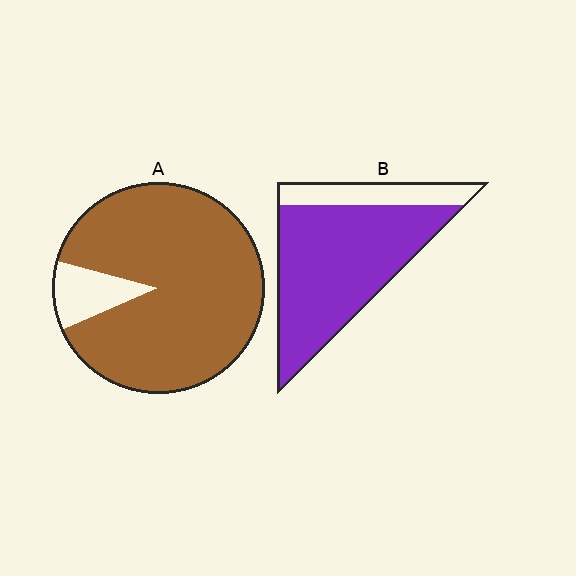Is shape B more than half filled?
Yes.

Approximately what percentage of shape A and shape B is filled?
A is approximately 90% and B is approximately 80%.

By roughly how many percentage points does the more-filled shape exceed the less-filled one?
By roughly 10 percentage points (A over B).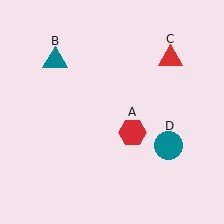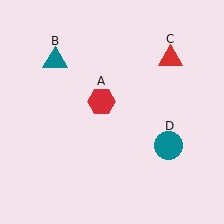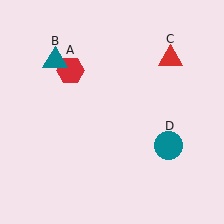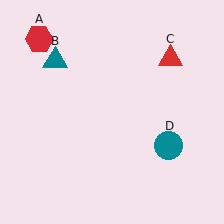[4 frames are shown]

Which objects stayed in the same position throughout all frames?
Teal triangle (object B) and red triangle (object C) and teal circle (object D) remained stationary.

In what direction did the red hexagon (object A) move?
The red hexagon (object A) moved up and to the left.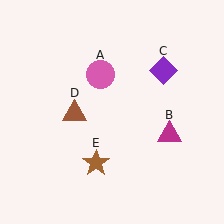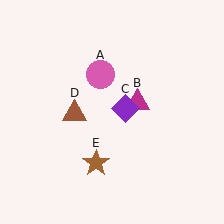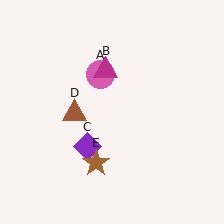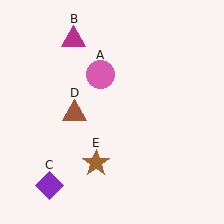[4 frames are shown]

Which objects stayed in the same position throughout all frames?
Pink circle (object A) and brown triangle (object D) and brown star (object E) remained stationary.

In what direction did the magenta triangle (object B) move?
The magenta triangle (object B) moved up and to the left.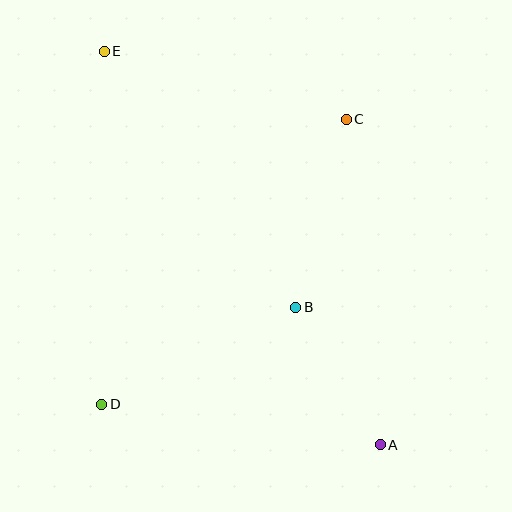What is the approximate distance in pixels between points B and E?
The distance between B and E is approximately 320 pixels.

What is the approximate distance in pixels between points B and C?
The distance between B and C is approximately 195 pixels.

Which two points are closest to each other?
Points A and B are closest to each other.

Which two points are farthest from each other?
Points A and E are farthest from each other.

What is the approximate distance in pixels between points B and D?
The distance between B and D is approximately 217 pixels.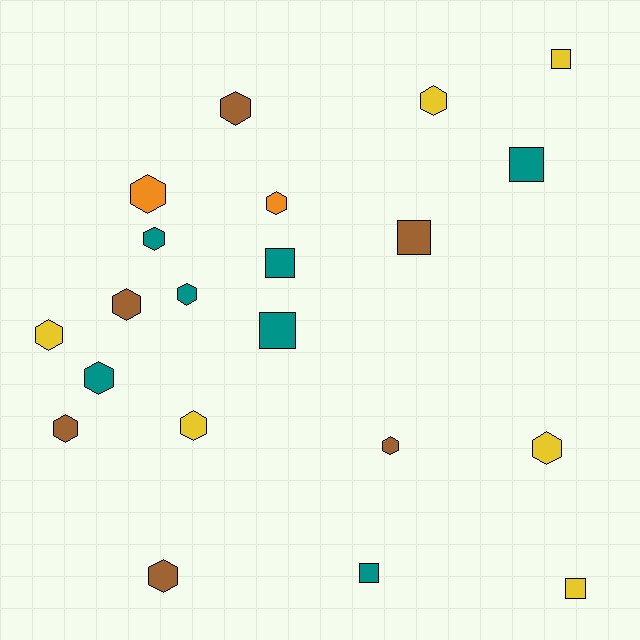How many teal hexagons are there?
There are 3 teal hexagons.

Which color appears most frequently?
Teal, with 7 objects.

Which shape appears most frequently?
Hexagon, with 14 objects.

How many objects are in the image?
There are 21 objects.